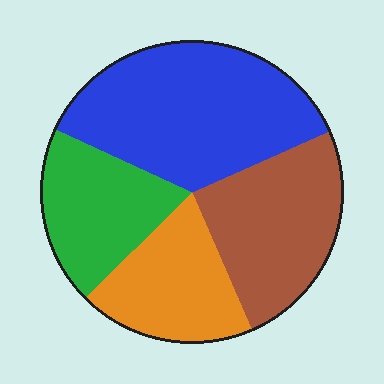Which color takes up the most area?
Blue, at roughly 35%.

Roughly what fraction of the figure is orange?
Orange takes up about one fifth (1/5) of the figure.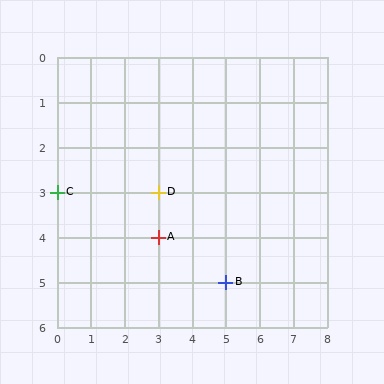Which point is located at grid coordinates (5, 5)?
Point B is at (5, 5).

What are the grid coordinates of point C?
Point C is at grid coordinates (0, 3).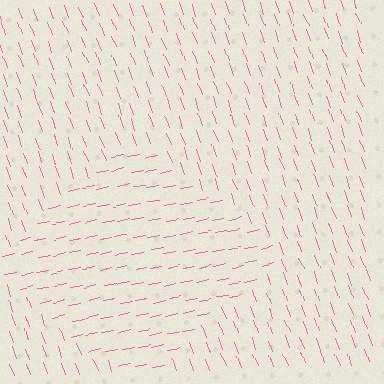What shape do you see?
I see a diamond.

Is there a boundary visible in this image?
Yes, there is a texture boundary formed by a change in line orientation.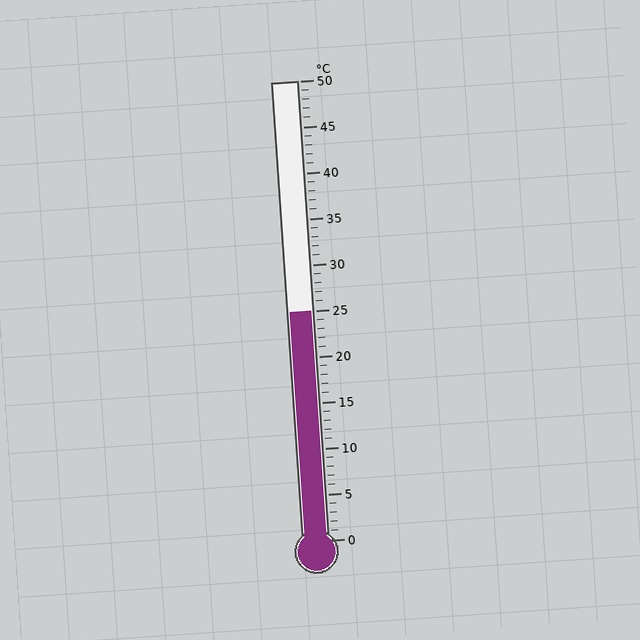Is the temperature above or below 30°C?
The temperature is below 30°C.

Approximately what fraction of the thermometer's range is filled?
The thermometer is filled to approximately 50% of its range.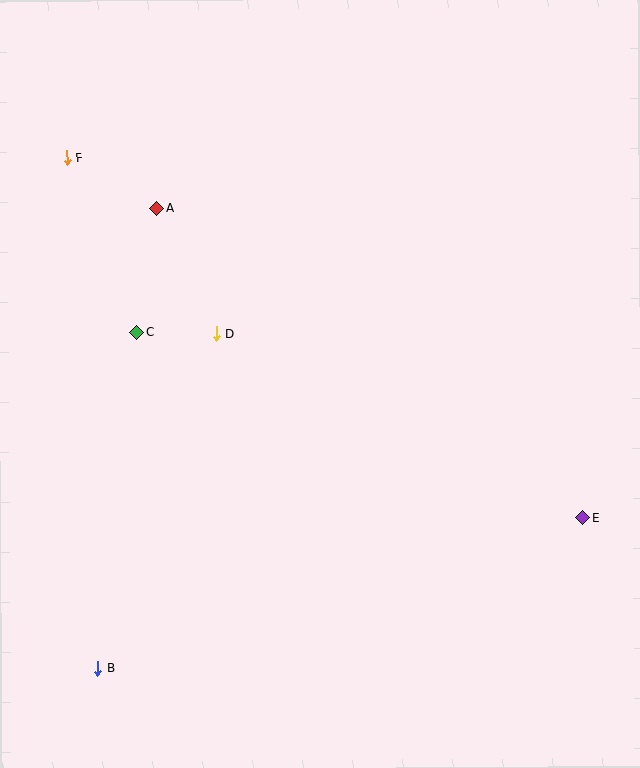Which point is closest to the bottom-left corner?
Point B is closest to the bottom-left corner.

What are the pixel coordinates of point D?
Point D is at (216, 333).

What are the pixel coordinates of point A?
Point A is at (157, 208).